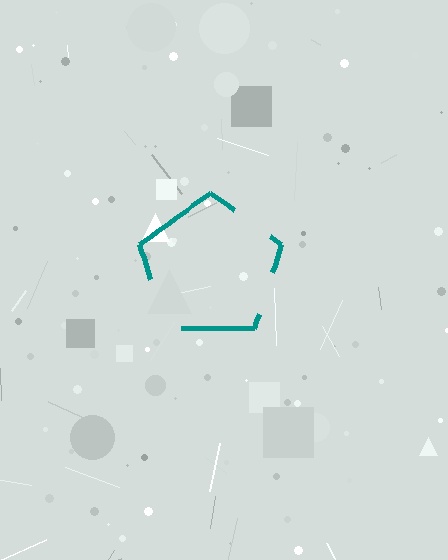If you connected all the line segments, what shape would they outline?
They would outline a pentagon.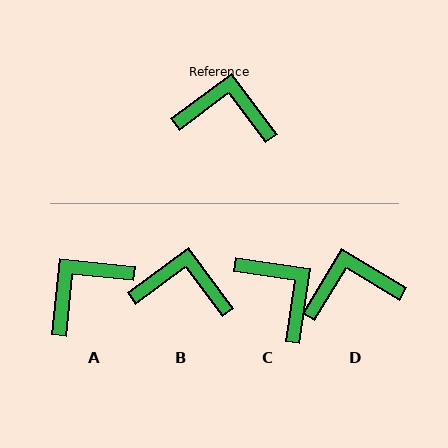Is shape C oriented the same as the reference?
No, it is off by about 45 degrees.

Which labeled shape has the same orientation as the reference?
B.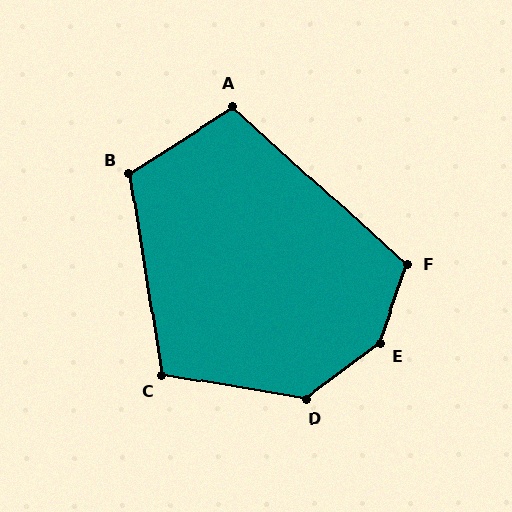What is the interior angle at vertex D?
Approximately 133 degrees (obtuse).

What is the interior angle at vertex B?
Approximately 114 degrees (obtuse).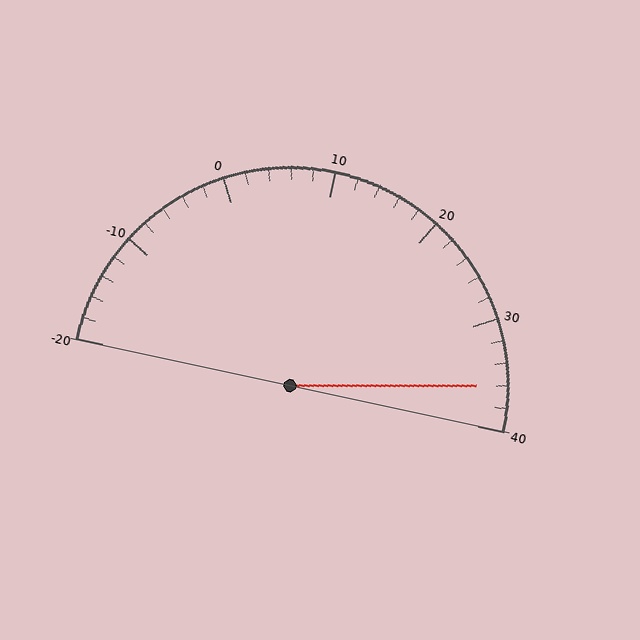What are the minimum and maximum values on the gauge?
The gauge ranges from -20 to 40.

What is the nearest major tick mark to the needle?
The nearest major tick mark is 40.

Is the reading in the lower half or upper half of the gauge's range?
The reading is in the upper half of the range (-20 to 40).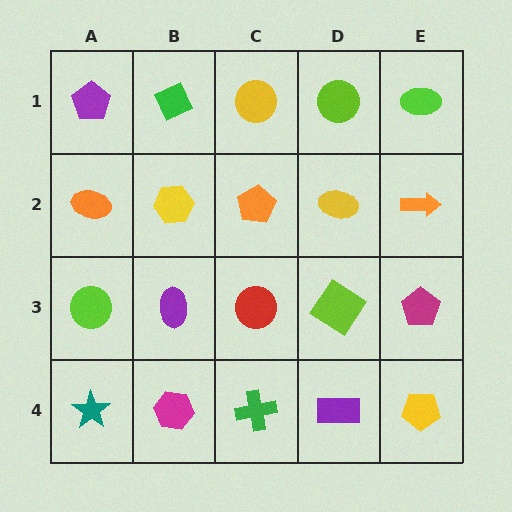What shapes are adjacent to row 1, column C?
An orange pentagon (row 2, column C), a green diamond (row 1, column B), a lime circle (row 1, column D).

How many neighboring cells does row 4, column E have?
2.